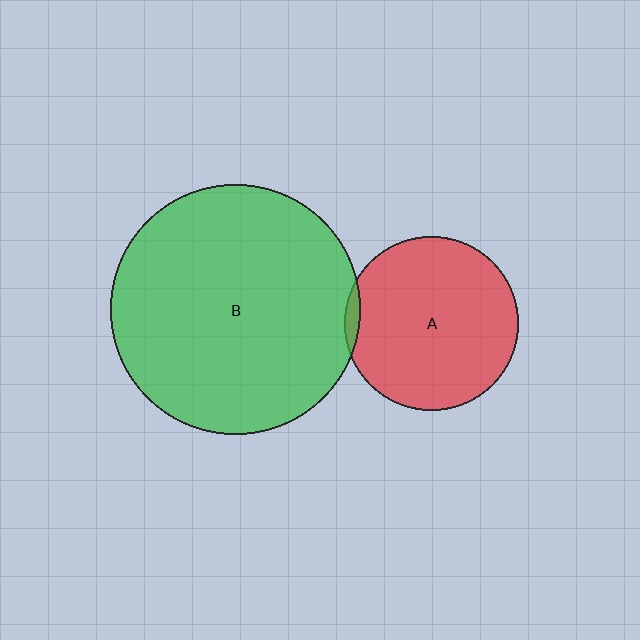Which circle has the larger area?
Circle B (green).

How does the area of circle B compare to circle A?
Approximately 2.1 times.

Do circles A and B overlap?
Yes.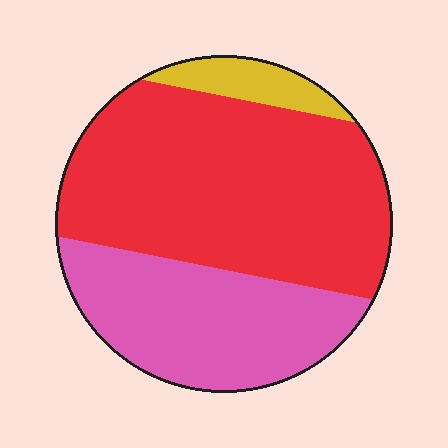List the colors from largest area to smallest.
From largest to smallest: red, pink, yellow.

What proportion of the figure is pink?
Pink covers roughly 35% of the figure.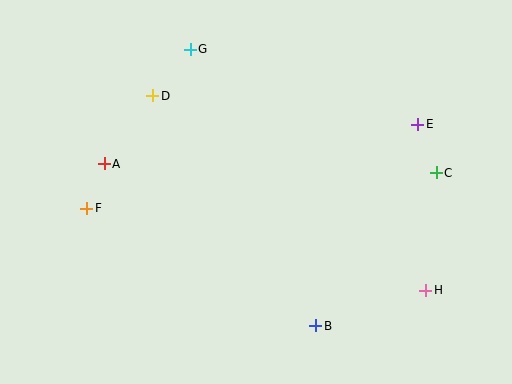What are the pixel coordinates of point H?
Point H is at (426, 290).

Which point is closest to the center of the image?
Point D at (153, 96) is closest to the center.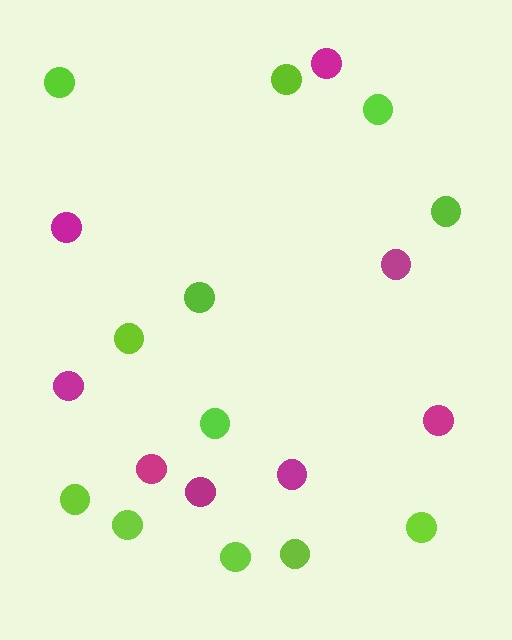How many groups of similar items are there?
There are 2 groups: one group of lime circles (12) and one group of magenta circles (8).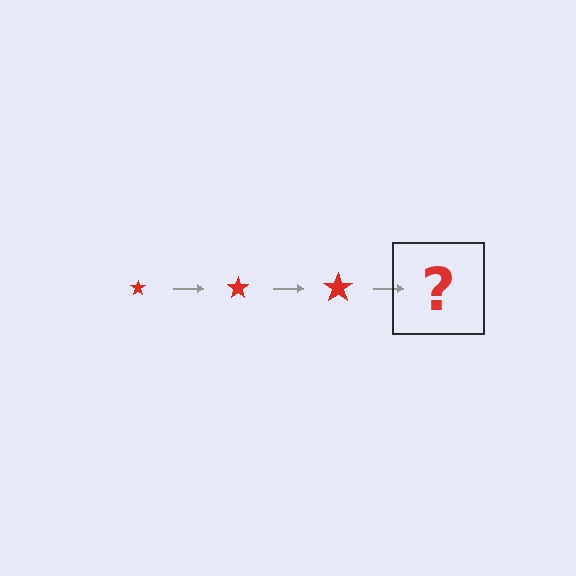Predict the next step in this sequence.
The next step is a red star, larger than the previous one.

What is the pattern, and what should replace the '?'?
The pattern is that the star gets progressively larger each step. The '?' should be a red star, larger than the previous one.